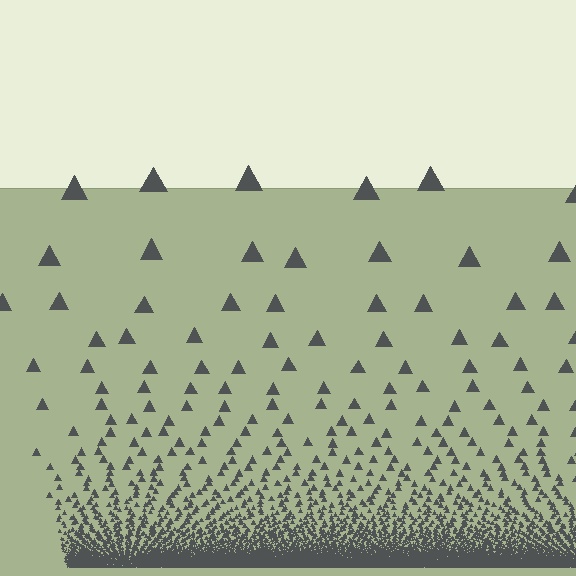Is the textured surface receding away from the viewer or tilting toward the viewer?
The surface appears to tilt toward the viewer. Texture elements get larger and sparser toward the top.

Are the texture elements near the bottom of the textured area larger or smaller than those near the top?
Smaller. The gradient is inverted — elements near the bottom are smaller and denser.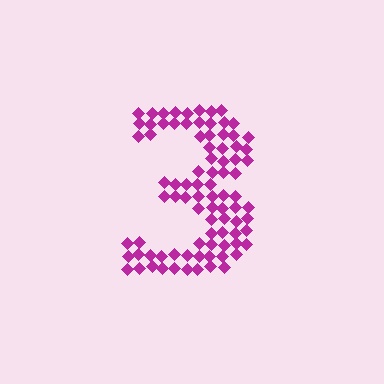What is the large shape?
The large shape is the digit 3.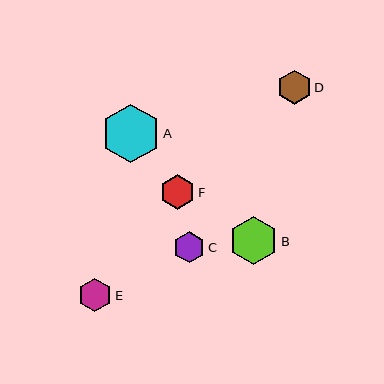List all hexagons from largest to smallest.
From largest to smallest: A, B, F, D, E, C.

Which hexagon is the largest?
Hexagon A is the largest with a size of approximately 58 pixels.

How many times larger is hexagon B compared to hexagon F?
Hexagon B is approximately 1.4 times the size of hexagon F.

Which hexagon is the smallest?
Hexagon C is the smallest with a size of approximately 31 pixels.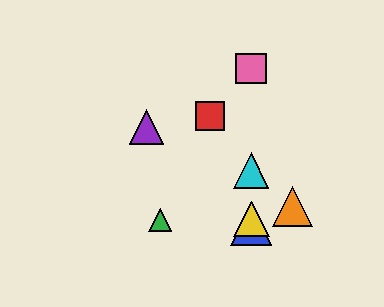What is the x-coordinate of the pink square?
The pink square is at x≈251.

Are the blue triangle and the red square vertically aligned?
No, the blue triangle is at x≈251 and the red square is at x≈210.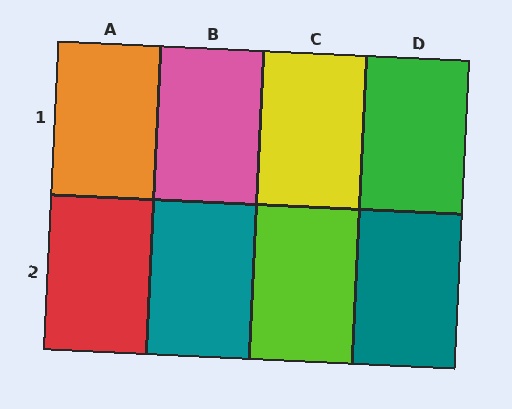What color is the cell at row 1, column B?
Pink.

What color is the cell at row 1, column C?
Yellow.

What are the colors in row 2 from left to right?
Red, teal, lime, teal.